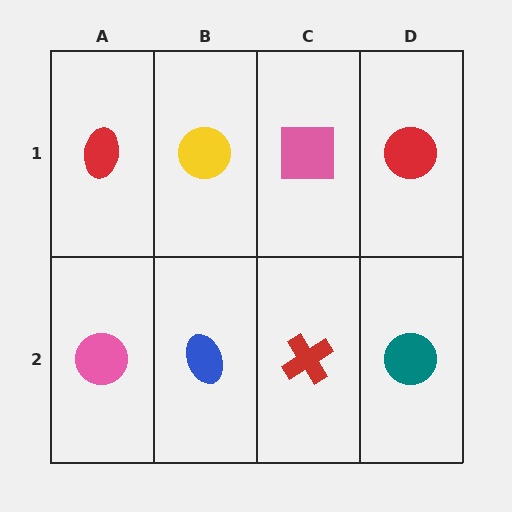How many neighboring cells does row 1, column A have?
2.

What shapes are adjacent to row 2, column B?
A yellow circle (row 1, column B), a pink circle (row 2, column A), a red cross (row 2, column C).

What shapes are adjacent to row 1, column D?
A teal circle (row 2, column D), a pink square (row 1, column C).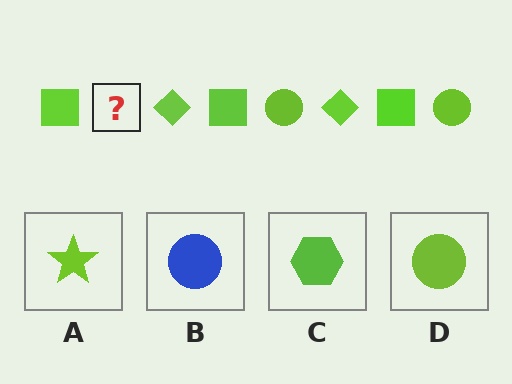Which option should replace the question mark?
Option D.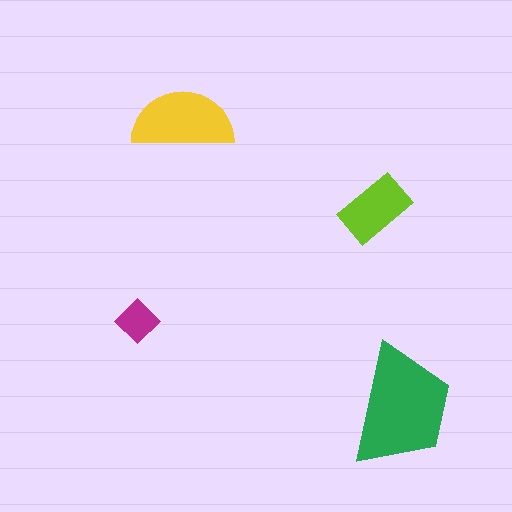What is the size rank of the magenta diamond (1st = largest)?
4th.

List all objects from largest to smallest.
The green trapezoid, the yellow semicircle, the lime rectangle, the magenta diamond.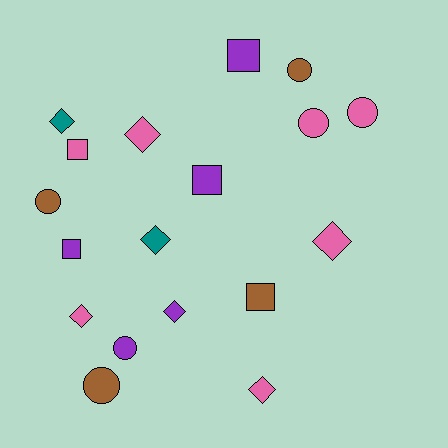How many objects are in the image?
There are 18 objects.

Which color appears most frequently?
Pink, with 7 objects.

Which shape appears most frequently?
Diamond, with 7 objects.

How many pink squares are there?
There is 1 pink square.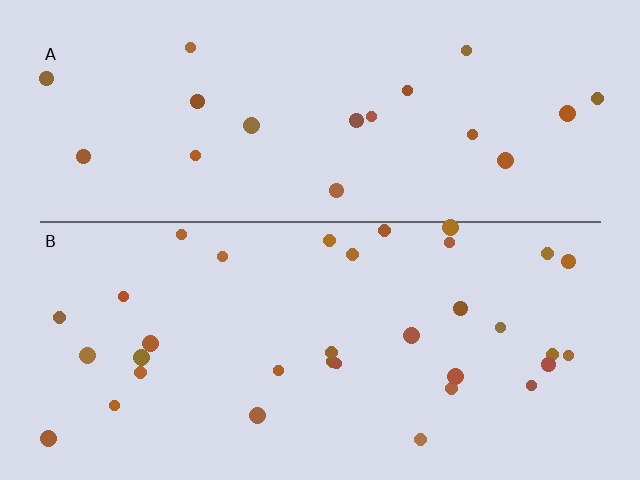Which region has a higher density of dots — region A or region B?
B (the bottom).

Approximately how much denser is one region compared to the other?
Approximately 1.8× — region B over region A.